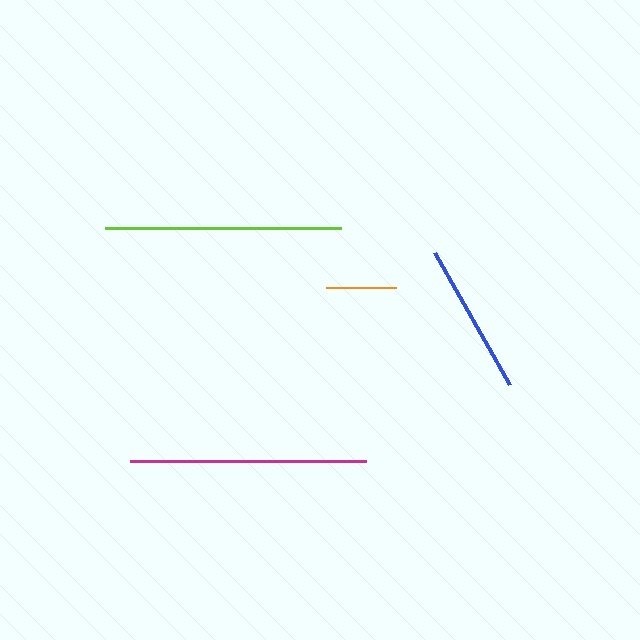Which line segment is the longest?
The lime line is the longest at approximately 236 pixels.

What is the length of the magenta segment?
The magenta segment is approximately 235 pixels long.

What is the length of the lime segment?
The lime segment is approximately 236 pixels long.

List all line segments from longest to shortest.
From longest to shortest: lime, magenta, blue, orange.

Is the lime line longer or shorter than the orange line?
The lime line is longer than the orange line.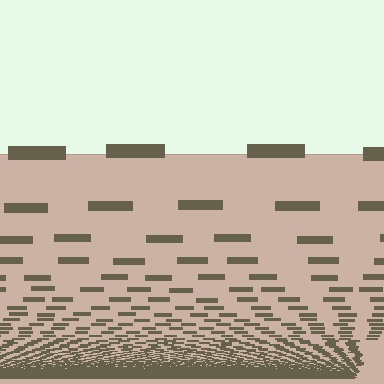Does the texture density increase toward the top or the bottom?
Density increases toward the bottom.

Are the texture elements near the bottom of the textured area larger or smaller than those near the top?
Smaller. The gradient is inverted — elements near the bottom are smaller and denser.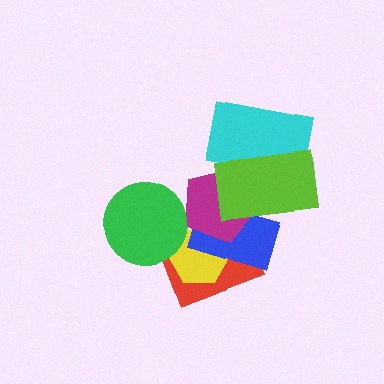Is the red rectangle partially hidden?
Yes, it is partially covered by another shape.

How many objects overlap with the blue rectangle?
4 objects overlap with the blue rectangle.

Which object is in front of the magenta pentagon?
The lime rectangle is in front of the magenta pentagon.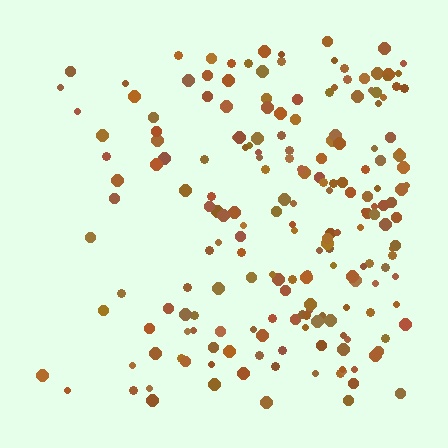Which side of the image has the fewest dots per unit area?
The left.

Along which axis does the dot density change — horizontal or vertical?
Horizontal.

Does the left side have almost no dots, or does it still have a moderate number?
Still a moderate number, just noticeably fewer than the right.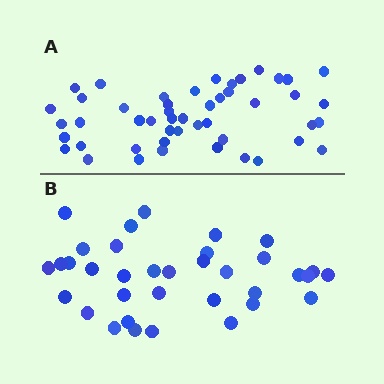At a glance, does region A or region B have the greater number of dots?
Region A (the top region) has more dots.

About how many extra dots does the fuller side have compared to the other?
Region A has approximately 15 more dots than region B.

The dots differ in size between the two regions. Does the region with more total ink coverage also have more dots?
No. Region B has more total ink coverage because its dots are larger, but region A actually contains more individual dots. Total area can be misleading — the number of items is what matters here.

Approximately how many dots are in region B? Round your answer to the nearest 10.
About 40 dots. (The exact count is 35, which rounds to 40.)